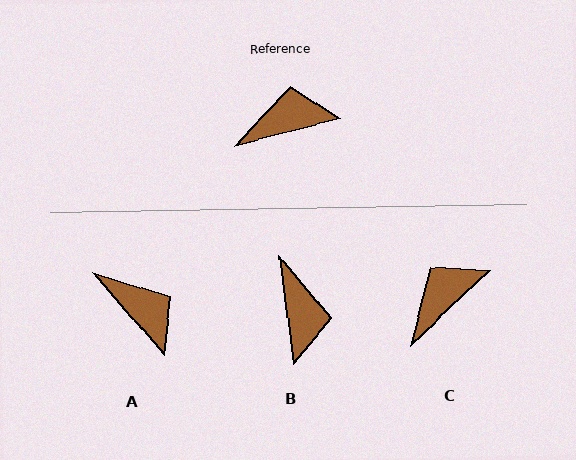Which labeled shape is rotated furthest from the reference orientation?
B, about 97 degrees away.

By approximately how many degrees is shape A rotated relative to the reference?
Approximately 63 degrees clockwise.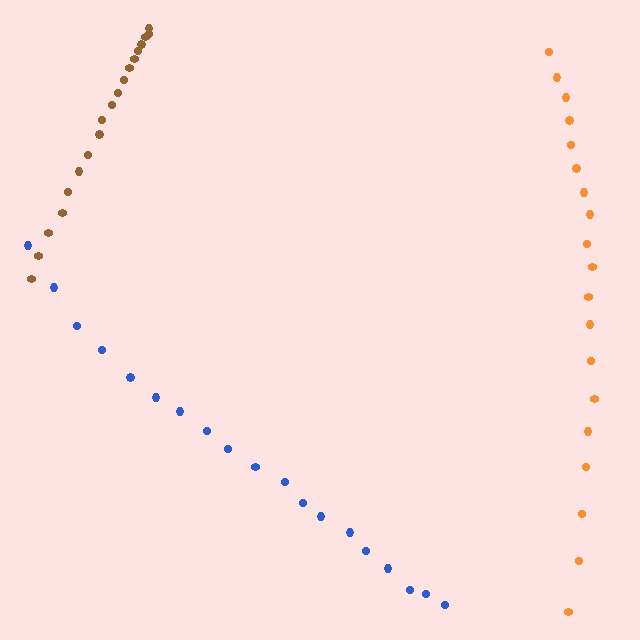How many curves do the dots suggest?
There are 3 distinct paths.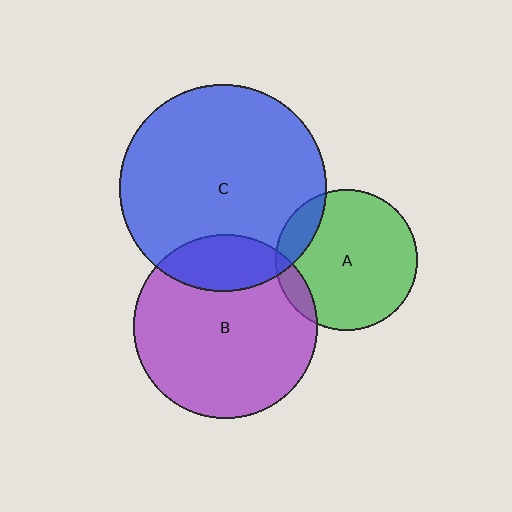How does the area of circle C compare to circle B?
Approximately 1.3 times.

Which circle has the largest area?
Circle C (blue).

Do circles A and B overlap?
Yes.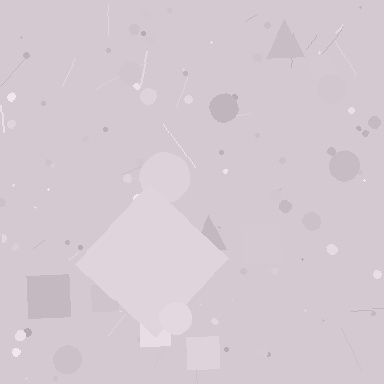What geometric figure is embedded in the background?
A diamond is embedded in the background.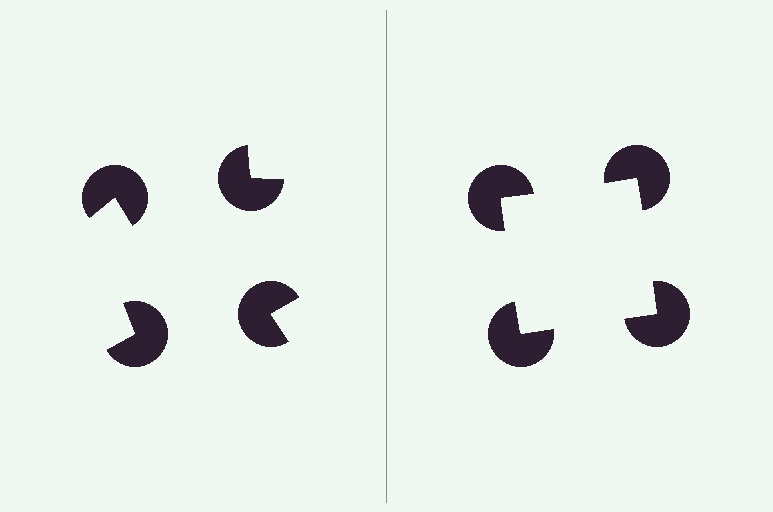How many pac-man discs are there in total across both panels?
8 — 4 on each side.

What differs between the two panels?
The pac-man discs are positioned identically on both sides; only the wedge orientations differ. On the right they align to a square; on the left they are misaligned.